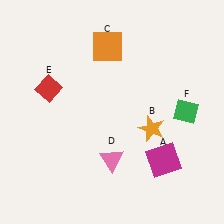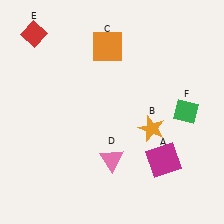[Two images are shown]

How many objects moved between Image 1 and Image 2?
1 object moved between the two images.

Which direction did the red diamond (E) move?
The red diamond (E) moved up.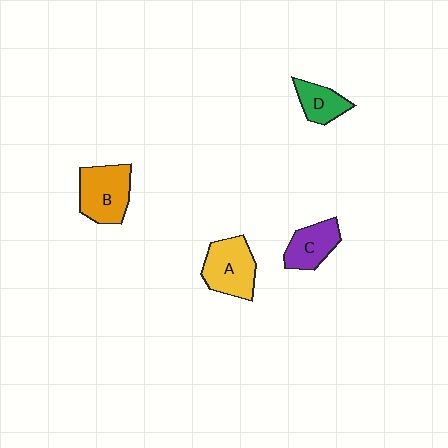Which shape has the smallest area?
Shape D (green).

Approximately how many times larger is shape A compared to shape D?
Approximately 1.7 times.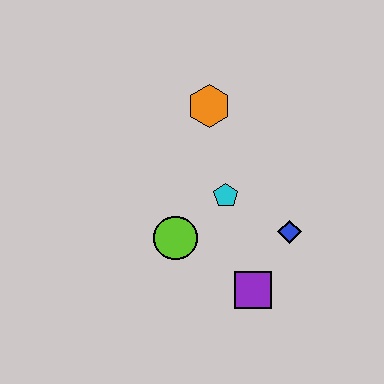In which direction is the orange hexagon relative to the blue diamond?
The orange hexagon is above the blue diamond.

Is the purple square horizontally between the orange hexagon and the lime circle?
No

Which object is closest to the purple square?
The blue diamond is closest to the purple square.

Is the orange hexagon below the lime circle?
No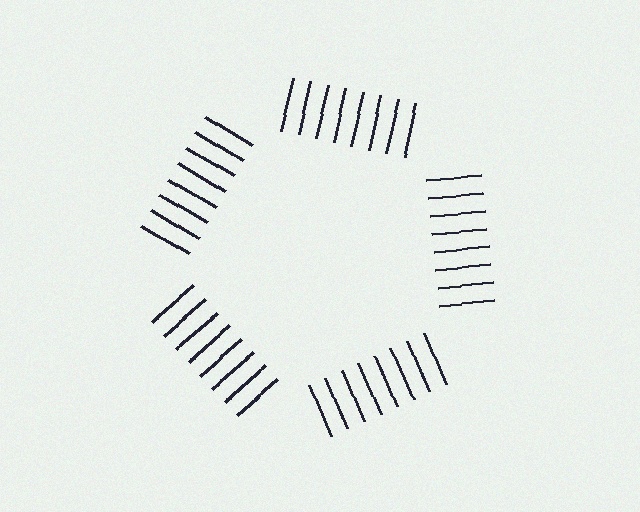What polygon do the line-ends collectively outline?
An illusory pentagon — the line segments terminate on its edges but no continuous stroke is drawn.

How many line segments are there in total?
40 — 8 along each of the 5 edges.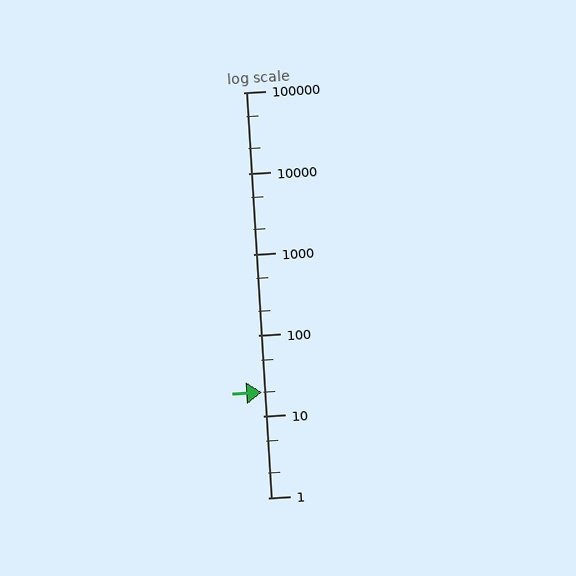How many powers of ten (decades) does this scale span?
The scale spans 5 decades, from 1 to 100000.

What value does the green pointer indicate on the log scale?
The pointer indicates approximately 20.